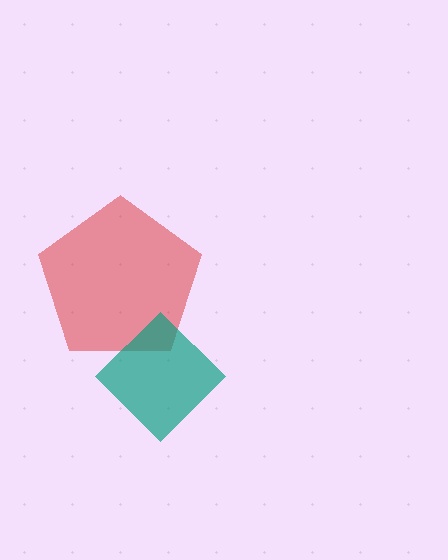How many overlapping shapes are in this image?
There are 2 overlapping shapes in the image.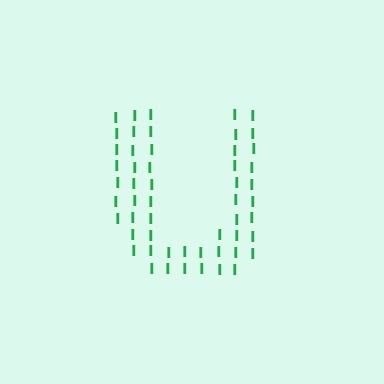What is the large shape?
The large shape is the letter U.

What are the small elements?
The small elements are letter I's.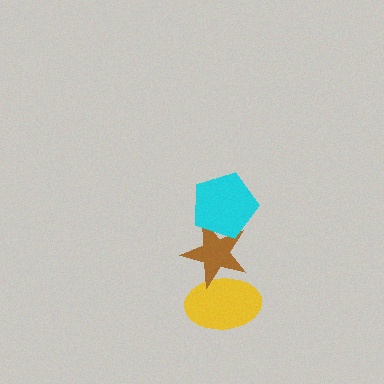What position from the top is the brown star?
The brown star is 2nd from the top.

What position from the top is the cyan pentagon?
The cyan pentagon is 1st from the top.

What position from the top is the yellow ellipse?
The yellow ellipse is 3rd from the top.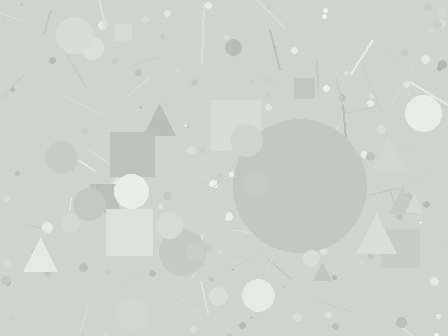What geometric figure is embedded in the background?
A circle is embedded in the background.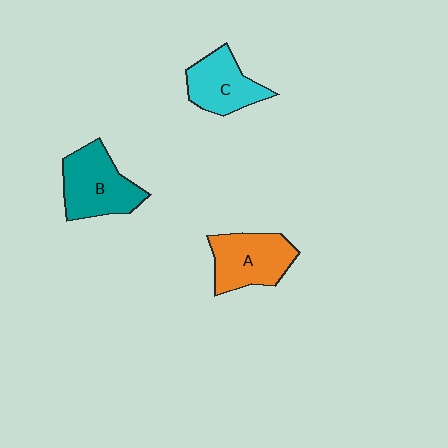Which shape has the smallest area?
Shape C (cyan).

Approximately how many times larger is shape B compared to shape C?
Approximately 1.2 times.